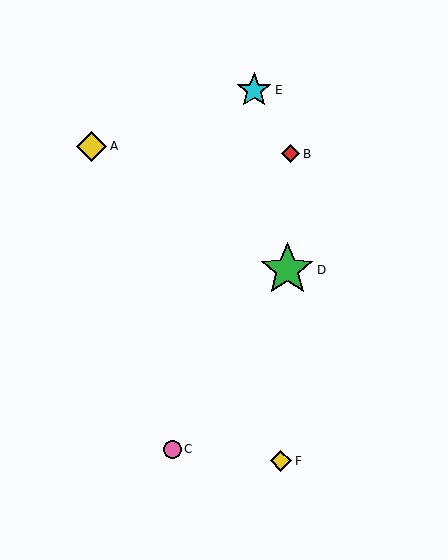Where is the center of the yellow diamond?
The center of the yellow diamond is at (92, 146).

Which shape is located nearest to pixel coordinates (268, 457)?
The yellow diamond (labeled F) at (281, 461) is nearest to that location.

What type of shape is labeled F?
Shape F is a yellow diamond.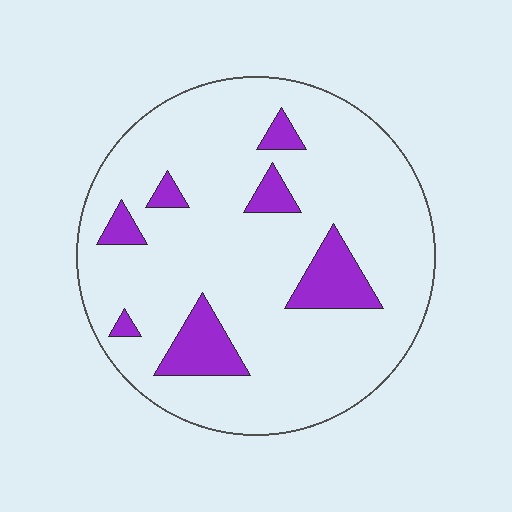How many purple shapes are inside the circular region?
7.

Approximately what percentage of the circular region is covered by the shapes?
Approximately 15%.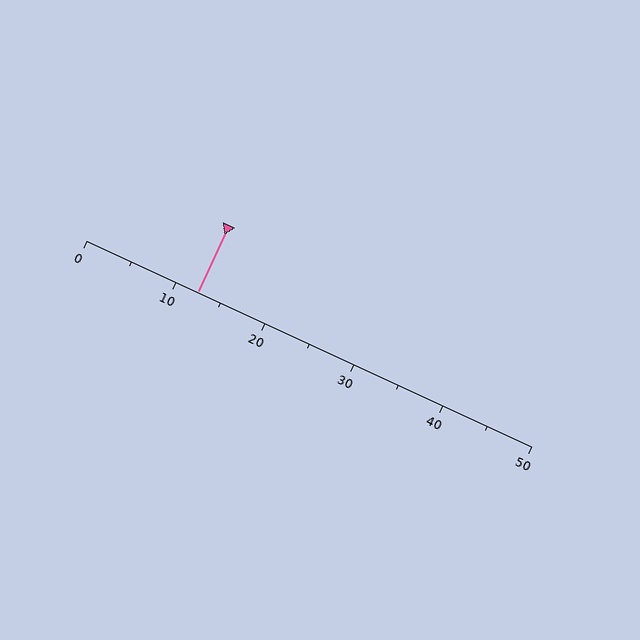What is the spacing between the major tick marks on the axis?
The major ticks are spaced 10 apart.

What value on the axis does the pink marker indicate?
The marker indicates approximately 12.5.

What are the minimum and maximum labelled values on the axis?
The axis runs from 0 to 50.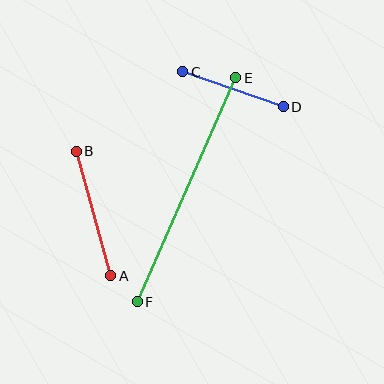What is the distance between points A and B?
The distance is approximately 129 pixels.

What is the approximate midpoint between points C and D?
The midpoint is at approximately (233, 89) pixels.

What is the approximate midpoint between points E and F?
The midpoint is at approximately (186, 190) pixels.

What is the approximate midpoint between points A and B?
The midpoint is at approximately (93, 214) pixels.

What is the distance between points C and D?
The distance is approximately 107 pixels.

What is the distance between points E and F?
The distance is approximately 244 pixels.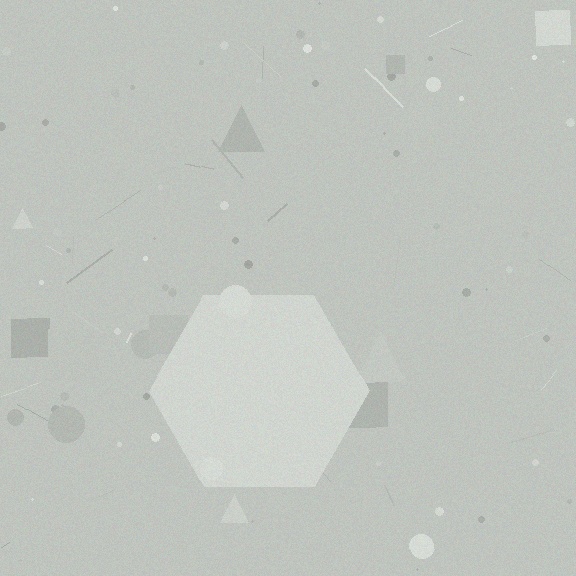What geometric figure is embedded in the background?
A hexagon is embedded in the background.